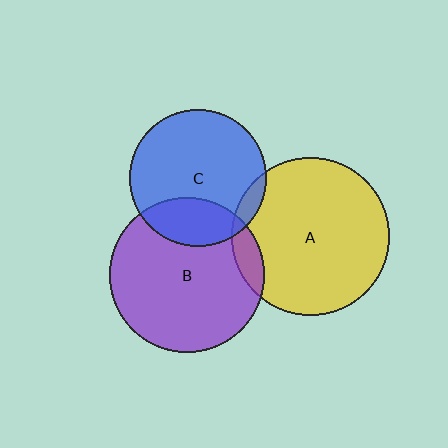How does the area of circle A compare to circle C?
Approximately 1.3 times.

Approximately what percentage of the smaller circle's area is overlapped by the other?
Approximately 10%.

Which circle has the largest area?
Circle A (yellow).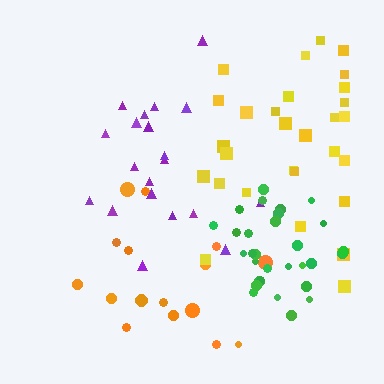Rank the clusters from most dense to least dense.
green, yellow, orange, purple.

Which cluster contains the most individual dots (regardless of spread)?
Green (30).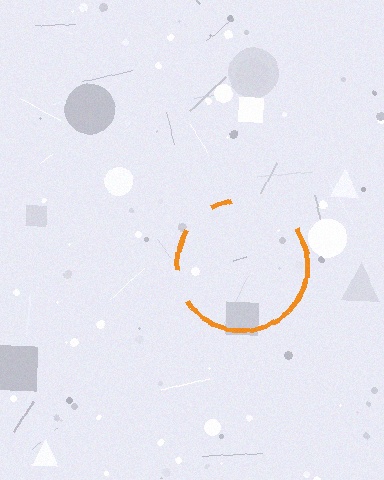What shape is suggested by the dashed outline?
The dashed outline suggests a circle.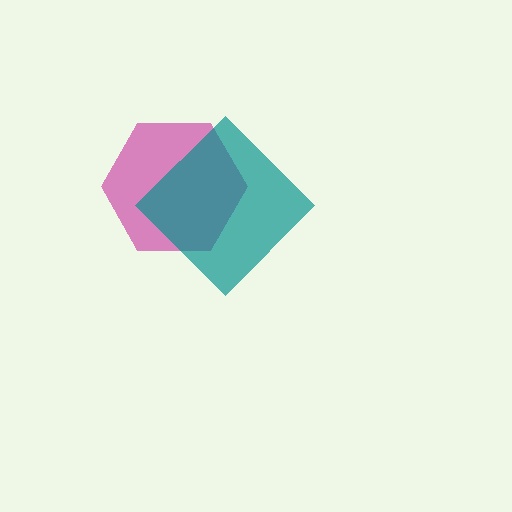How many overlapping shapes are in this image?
There are 2 overlapping shapes in the image.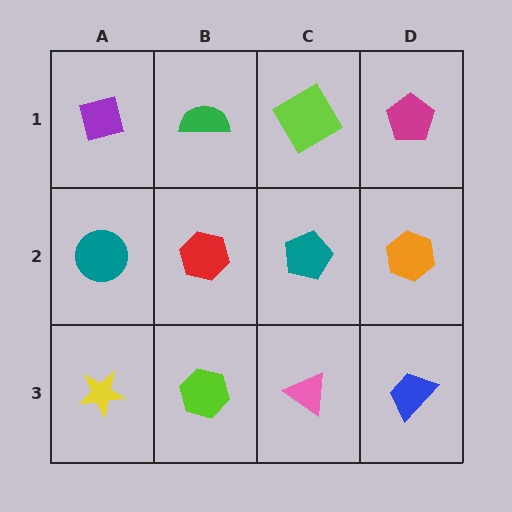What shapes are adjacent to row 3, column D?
An orange hexagon (row 2, column D), a pink triangle (row 3, column C).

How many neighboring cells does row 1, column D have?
2.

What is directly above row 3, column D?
An orange hexagon.